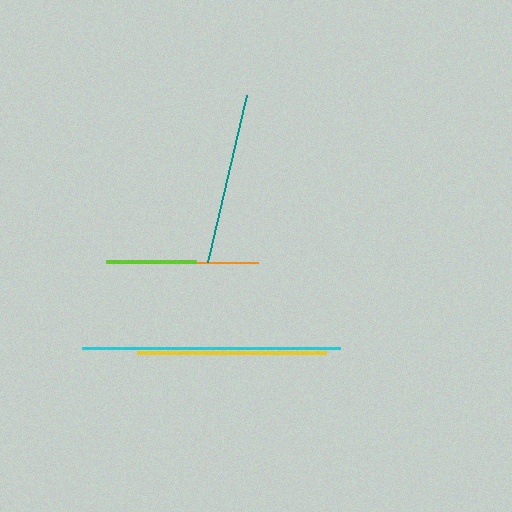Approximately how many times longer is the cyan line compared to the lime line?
The cyan line is approximately 2.9 times the length of the lime line.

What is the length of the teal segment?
The teal segment is approximately 172 pixels long.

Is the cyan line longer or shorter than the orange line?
The cyan line is longer than the orange line.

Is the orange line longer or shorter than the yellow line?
The yellow line is longer than the orange line.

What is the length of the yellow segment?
The yellow segment is approximately 189 pixels long.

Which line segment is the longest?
The cyan line is the longest at approximately 258 pixels.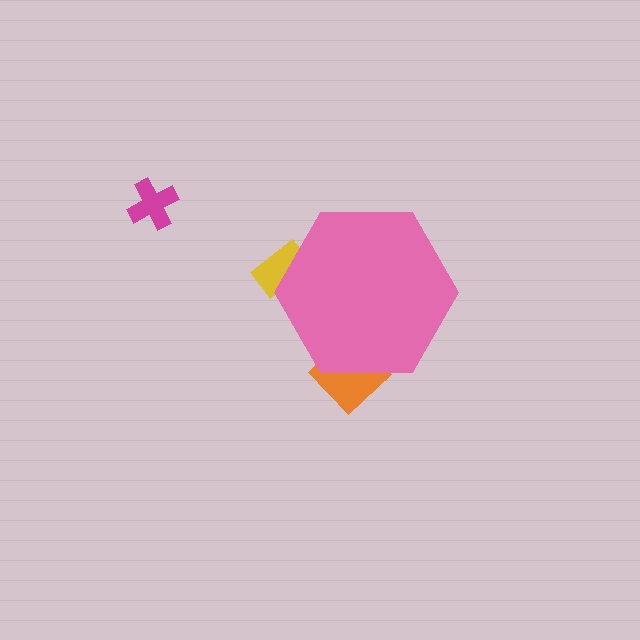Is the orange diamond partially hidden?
Yes, the orange diamond is partially hidden behind the pink hexagon.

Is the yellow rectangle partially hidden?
Yes, the yellow rectangle is partially hidden behind the pink hexagon.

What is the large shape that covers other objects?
A pink hexagon.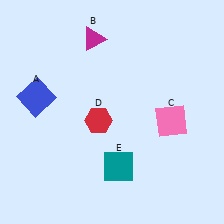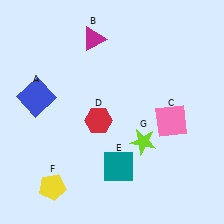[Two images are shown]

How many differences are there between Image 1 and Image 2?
There are 2 differences between the two images.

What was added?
A yellow pentagon (F), a lime star (G) were added in Image 2.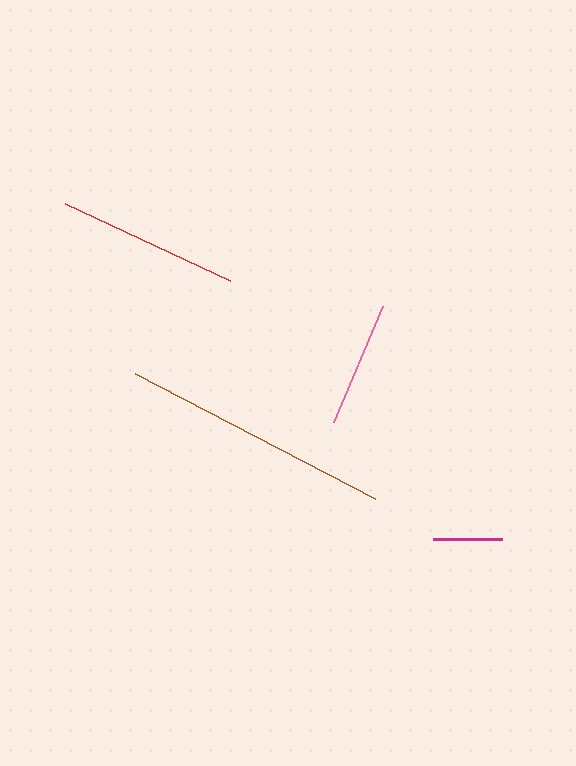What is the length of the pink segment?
The pink segment is approximately 125 pixels long.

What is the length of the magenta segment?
The magenta segment is approximately 69 pixels long.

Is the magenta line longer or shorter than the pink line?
The pink line is longer than the magenta line.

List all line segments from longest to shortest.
From longest to shortest: brown, red, pink, magenta.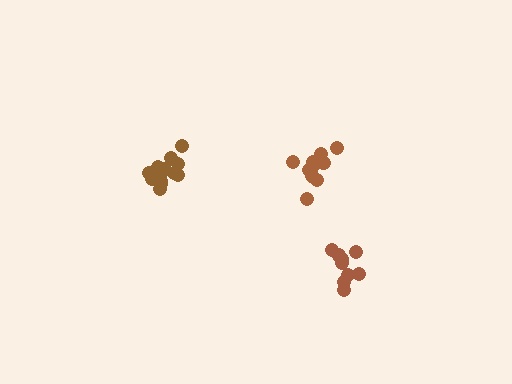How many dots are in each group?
Group 1: 14 dots, Group 2: 11 dots, Group 3: 9 dots (34 total).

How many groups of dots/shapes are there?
There are 3 groups.